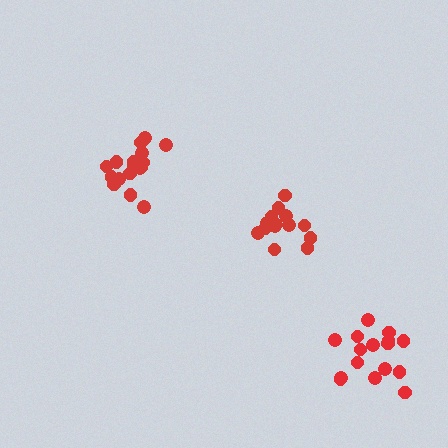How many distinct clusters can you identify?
There are 3 distinct clusters.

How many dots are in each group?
Group 1: 15 dots, Group 2: 17 dots, Group 3: 16 dots (48 total).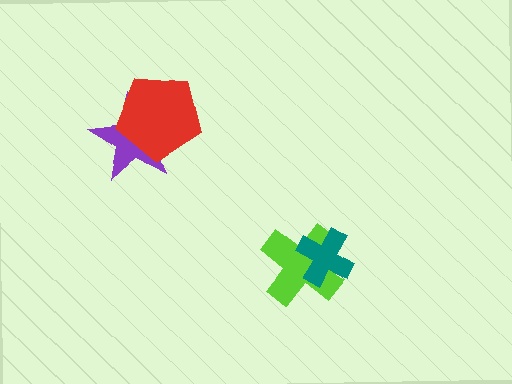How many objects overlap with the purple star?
1 object overlaps with the purple star.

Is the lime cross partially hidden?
Yes, it is partially covered by another shape.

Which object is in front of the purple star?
The red pentagon is in front of the purple star.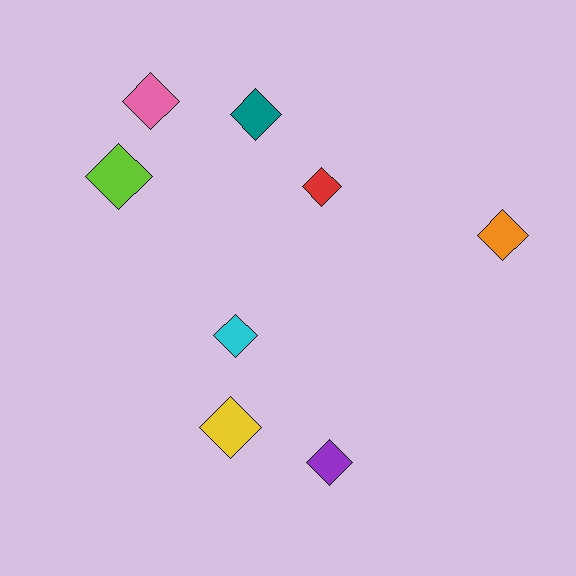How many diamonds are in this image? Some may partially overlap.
There are 8 diamonds.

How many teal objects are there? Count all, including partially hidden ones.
There is 1 teal object.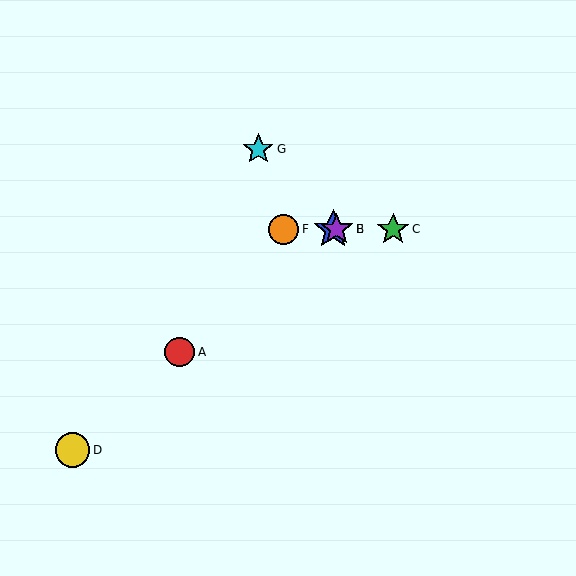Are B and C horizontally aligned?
Yes, both are at y≈229.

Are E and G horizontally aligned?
No, E is at y≈229 and G is at y≈149.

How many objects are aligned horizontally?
4 objects (B, C, E, F) are aligned horizontally.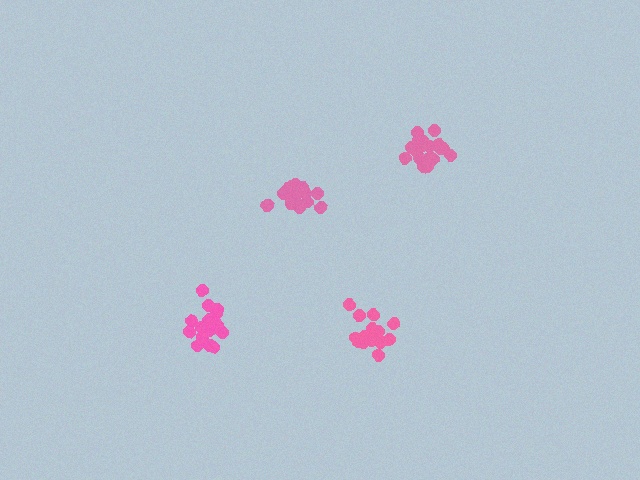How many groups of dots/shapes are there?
There are 4 groups.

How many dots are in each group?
Group 1: 17 dots, Group 2: 19 dots, Group 3: 20 dots, Group 4: 17 dots (73 total).